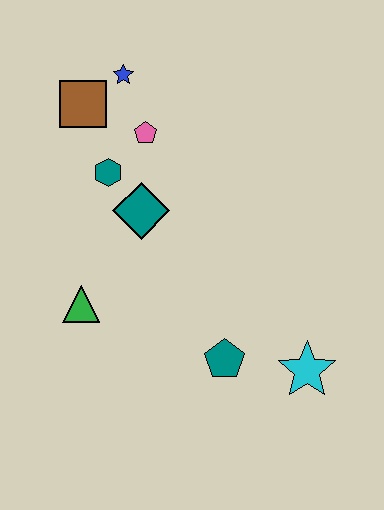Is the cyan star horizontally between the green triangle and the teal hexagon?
No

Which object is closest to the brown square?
The blue star is closest to the brown square.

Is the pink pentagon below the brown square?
Yes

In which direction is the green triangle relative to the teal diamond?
The green triangle is below the teal diamond.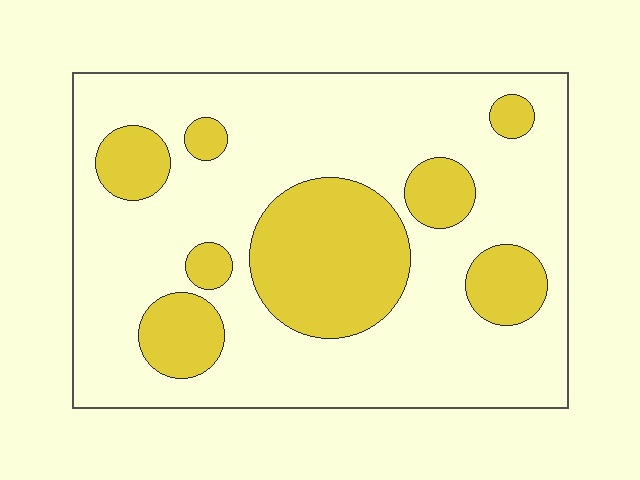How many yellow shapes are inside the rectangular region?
8.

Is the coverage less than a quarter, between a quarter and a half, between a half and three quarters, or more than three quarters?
Between a quarter and a half.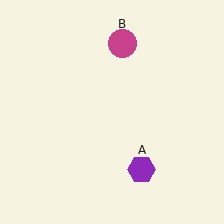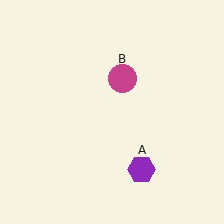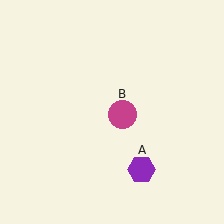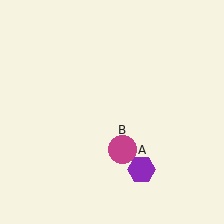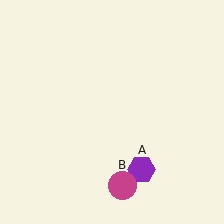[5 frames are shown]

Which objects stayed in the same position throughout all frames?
Purple hexagon (object A) remained stationary.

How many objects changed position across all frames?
1 object changed position: magenta circle (object B).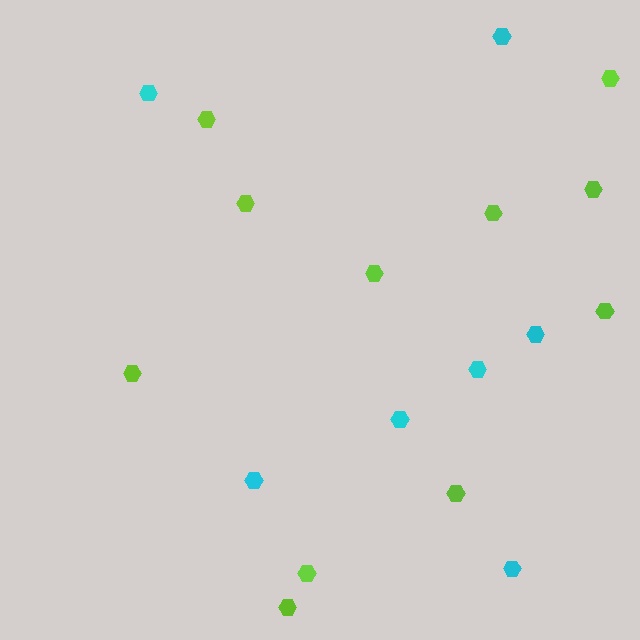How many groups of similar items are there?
There are 2 groups: one group of cyan hexagons (7) and one group of lime hexagons (11).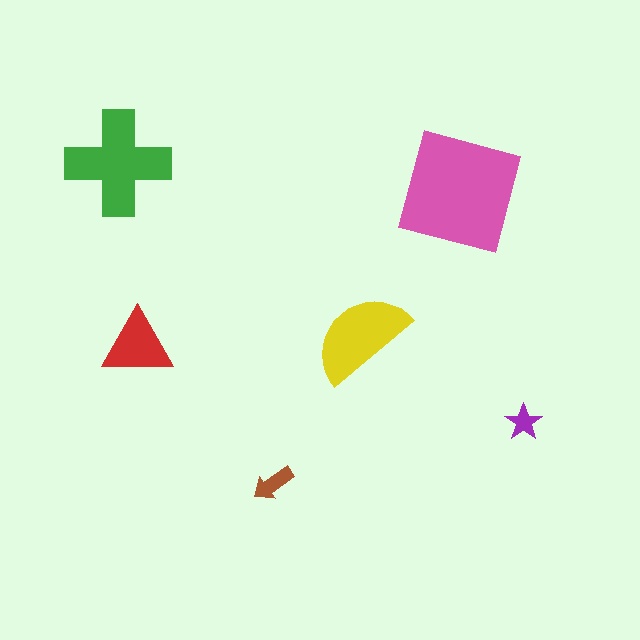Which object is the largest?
The pink square.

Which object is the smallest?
The purple star.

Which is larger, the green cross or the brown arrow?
The green cross.